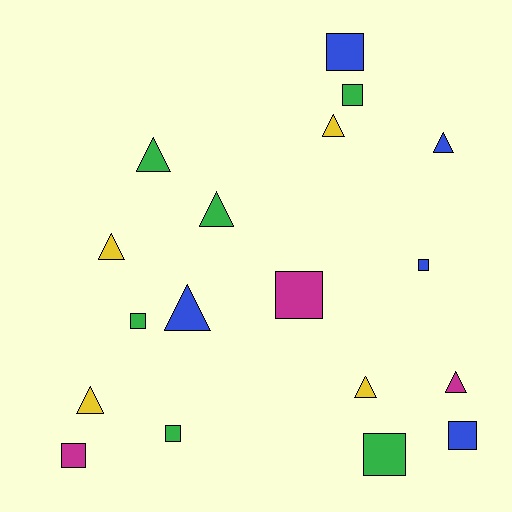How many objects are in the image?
There are 18 objects.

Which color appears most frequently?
Green, with 6 objects.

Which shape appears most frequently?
Triangle, with 9 objects.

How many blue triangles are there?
There are 2 blue triangles.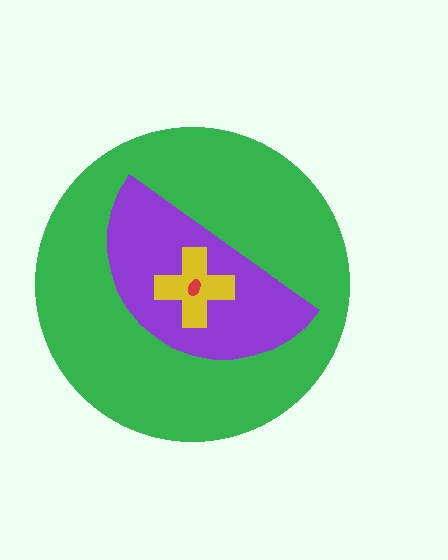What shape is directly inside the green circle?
The purple semicircle.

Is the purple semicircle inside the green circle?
Yes.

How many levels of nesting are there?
4.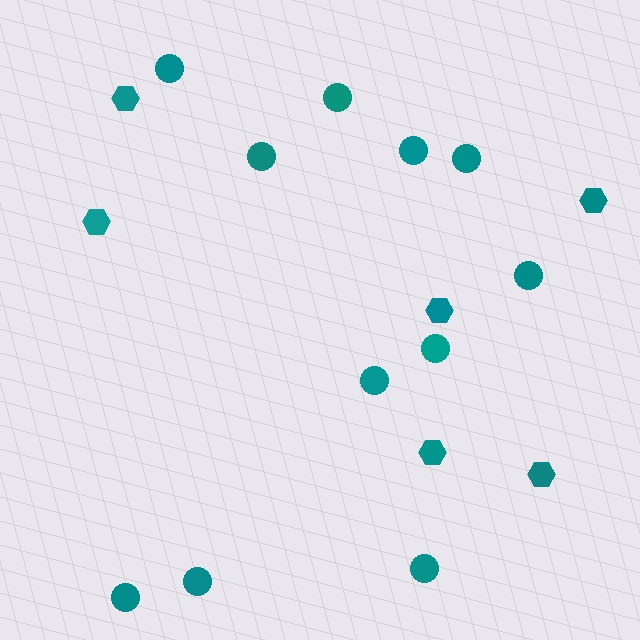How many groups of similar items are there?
There are 2 groups: one group of circles (11) and one group of hexagons (6).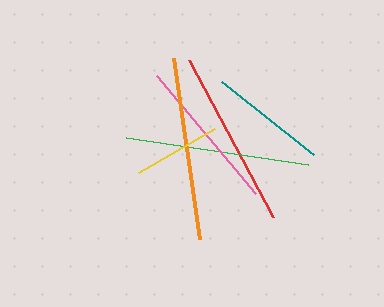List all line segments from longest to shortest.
From longest to shortest: green, orange, red, pink, teal, yellow.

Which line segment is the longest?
The green line is the longest at approximately 184 pixels.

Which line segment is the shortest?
The yellow line is the shortest at approximately 88 pixels.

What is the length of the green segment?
The green segment is approximately 184 pixels long.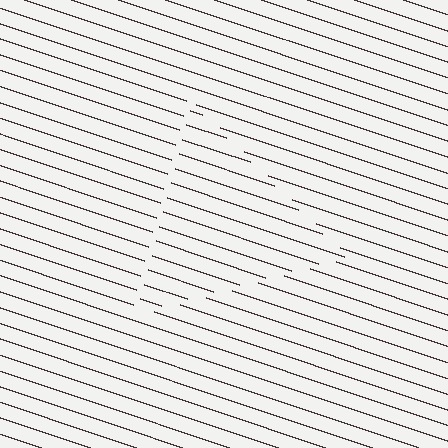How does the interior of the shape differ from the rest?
The interior of the shape contains the same grating, shifted by half a period — the contour is defined by the phase discontinuity where line-ends from the inner and outer gratings abut.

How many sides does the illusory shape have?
3 sides — the line-ends trace a triangle.